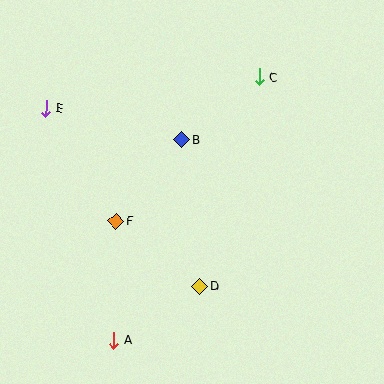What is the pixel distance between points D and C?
The distance between D and C is 218 pixels.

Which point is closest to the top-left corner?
Point E is closest to the top-left corner.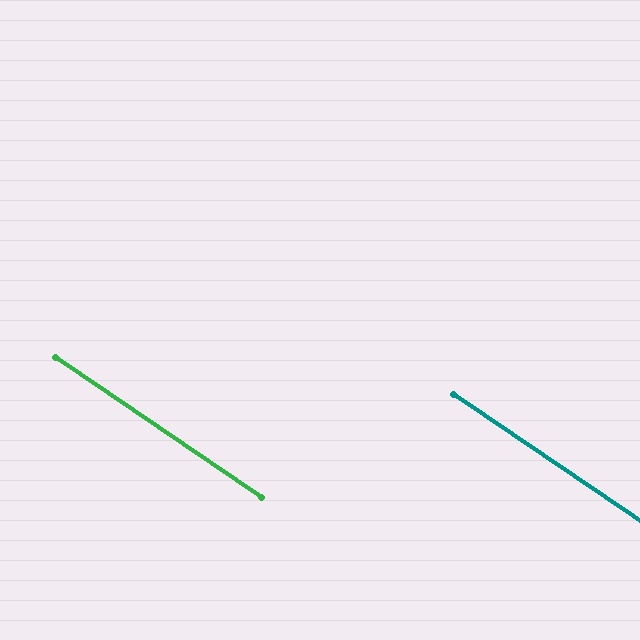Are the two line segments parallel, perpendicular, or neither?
Parallel — their directions differ by only 0.3°.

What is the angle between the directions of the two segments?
Approximately 0 degrees.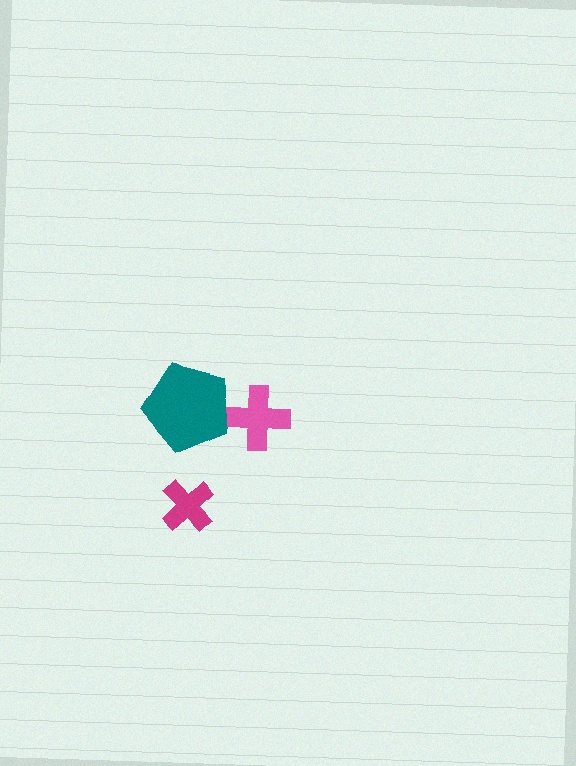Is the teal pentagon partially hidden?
No, no other shape covers it.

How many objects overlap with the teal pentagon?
1 object overlaps with the teal pentagon.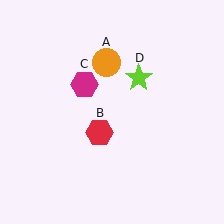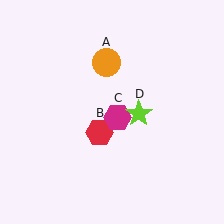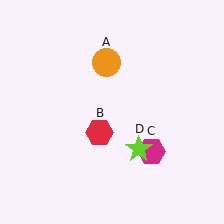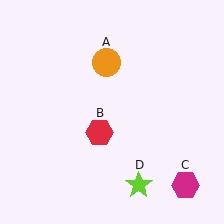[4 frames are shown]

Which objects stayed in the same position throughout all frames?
Orange circle (object A) and red hexagon (object B) remained stationary.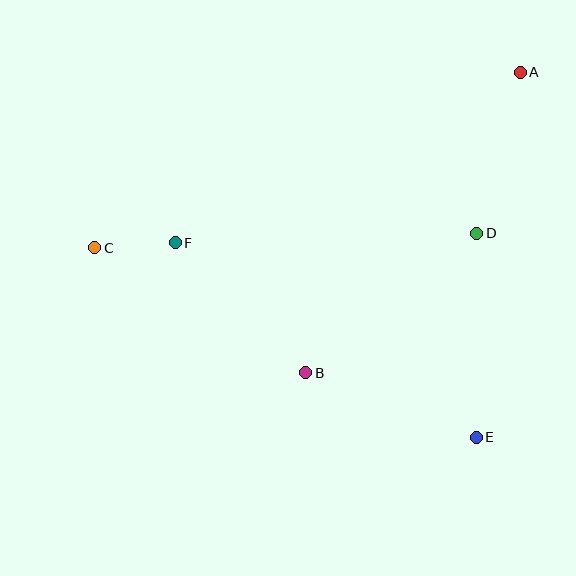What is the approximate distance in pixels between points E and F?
The distance between E and F is approximately 358 pixels.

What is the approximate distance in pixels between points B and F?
The distance between B and F is approximately 184 pixels.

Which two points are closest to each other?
Points C and F are closest to each other.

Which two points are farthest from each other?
Points A and C are farthest from each other.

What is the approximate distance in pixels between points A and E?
The distance between A and E is approximately 367 pixels.